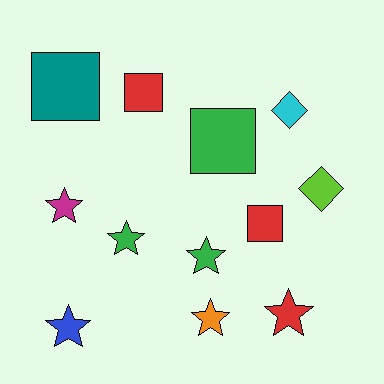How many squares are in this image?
There are 4 squares.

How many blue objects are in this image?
There is 1 blue object.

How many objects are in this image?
There are 12 objects.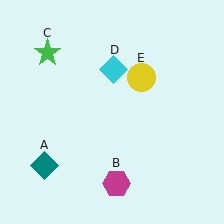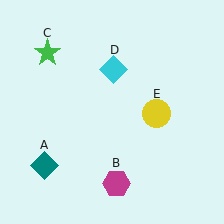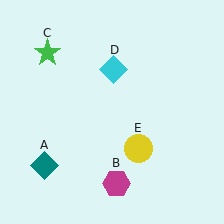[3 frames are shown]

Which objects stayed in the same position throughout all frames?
Teal diamond (object A) and magenta hexagon (object B) and green star (object C) and cyan diamond (object D) remained stationary.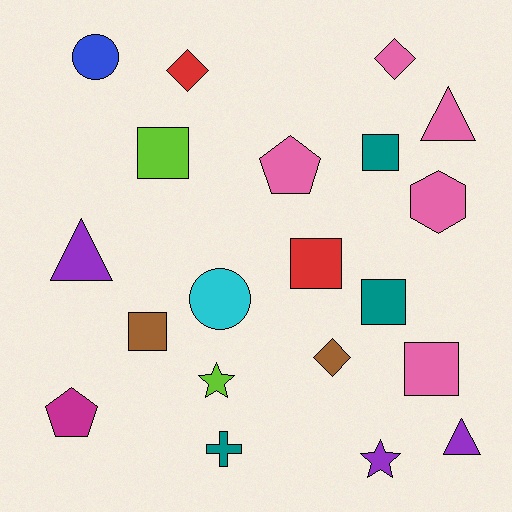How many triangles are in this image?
There are 3 triangles.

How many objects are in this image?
There are 20 objects.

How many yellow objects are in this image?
There are no yellow objects.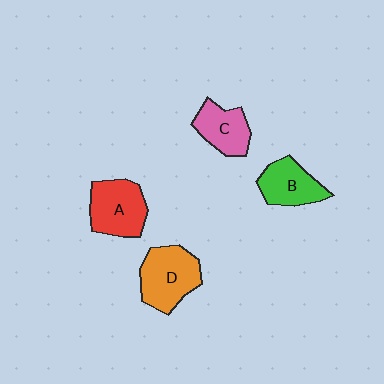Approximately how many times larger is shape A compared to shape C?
Approximately 1.3 times.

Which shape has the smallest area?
Shape C (pink).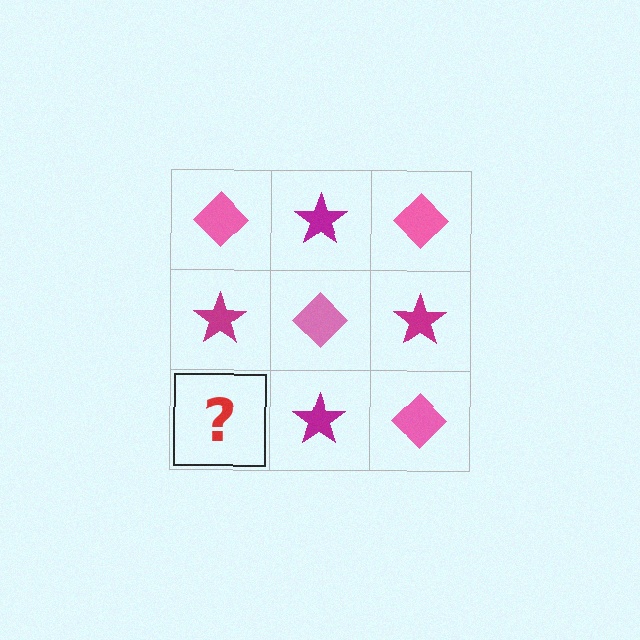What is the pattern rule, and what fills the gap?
The rule is that it alternates pink diamond and magenta star in a checkerboard pattern. The gap should be filled with a pink diamond.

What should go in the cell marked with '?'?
The missing cell should contain a pink diamond.